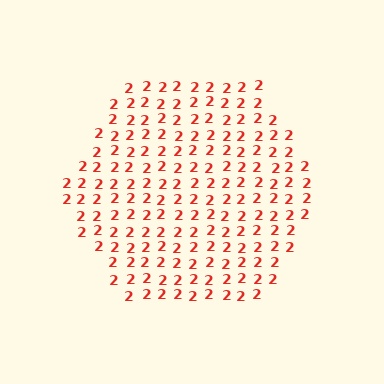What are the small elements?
The small elements are digit 2's.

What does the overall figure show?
The overall figure shows a hexagon.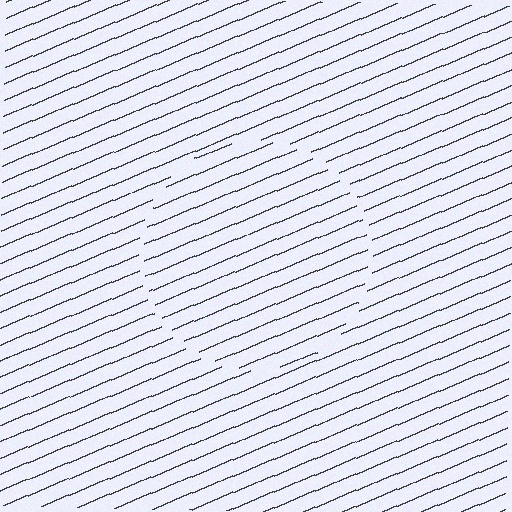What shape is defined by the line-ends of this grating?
An illusory circle. The interior of the shape contains the same grating, shifted by half a period — the contour is defined by the phase discontinuity where line-ends from the inner and outer gratings abut.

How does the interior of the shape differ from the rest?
The interior of the shape contains the same grating, shifted by half a period — the contour is defined by the phase discontinuity where line-ends from the inner and outer gratings abut.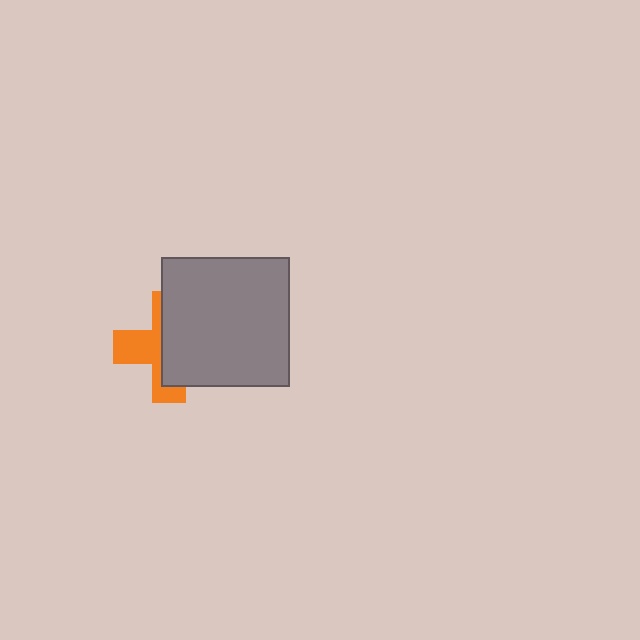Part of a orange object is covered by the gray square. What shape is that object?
It is a cross.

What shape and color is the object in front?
The object in front is a gray square.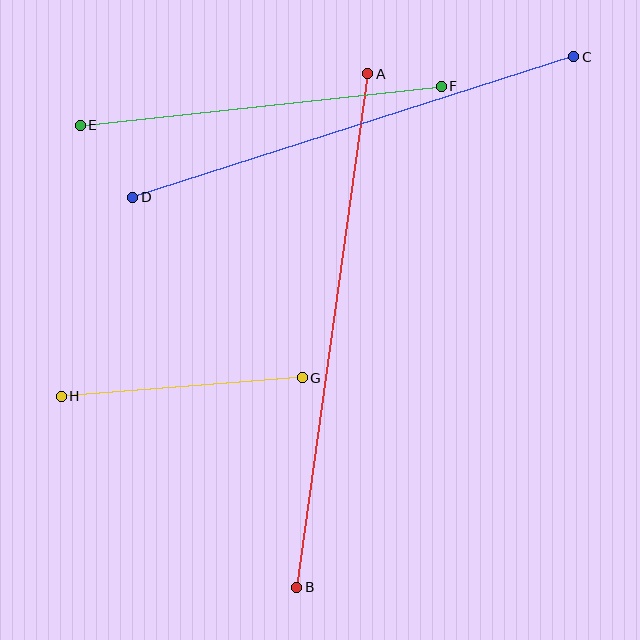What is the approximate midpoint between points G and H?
The midpoint is at approximately (182, 387) pixels.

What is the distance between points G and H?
The distance is approximately 242 pixels.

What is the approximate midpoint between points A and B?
The midpoint is at approximately (332, 331) pixels.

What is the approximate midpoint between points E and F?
The midpoint is at approximately (261, 106) pixels.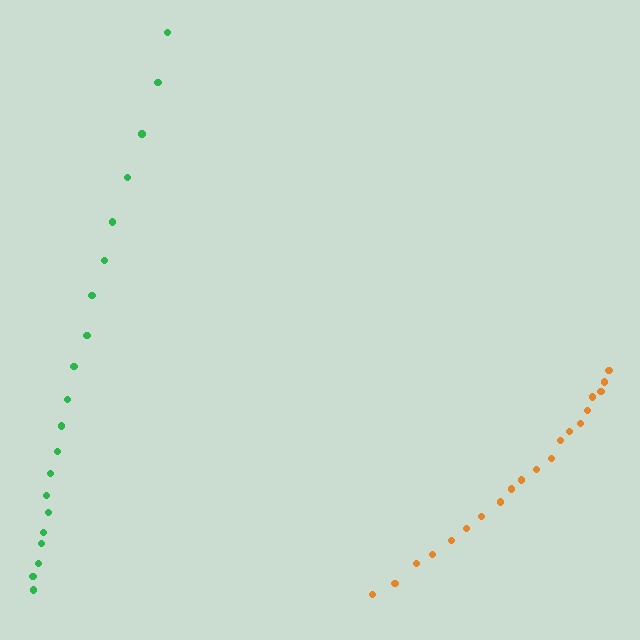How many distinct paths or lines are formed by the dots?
There are 2 distinct paths.